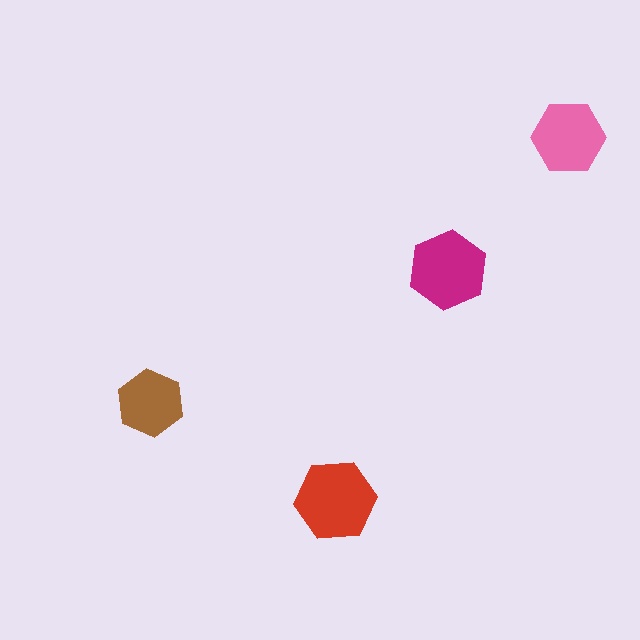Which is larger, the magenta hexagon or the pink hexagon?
The magenta one.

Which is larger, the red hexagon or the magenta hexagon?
The red one.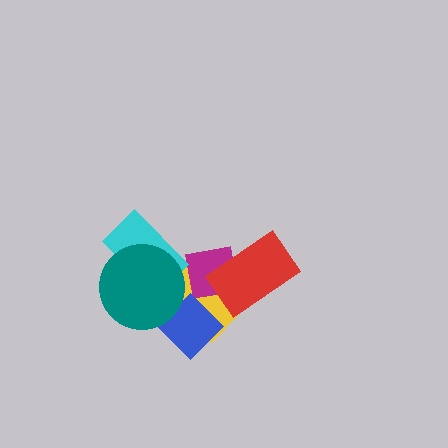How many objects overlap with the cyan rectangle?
1 object overlaps with the cyan rectangle.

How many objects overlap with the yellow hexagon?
4 objects overlap with the yellow hexagon.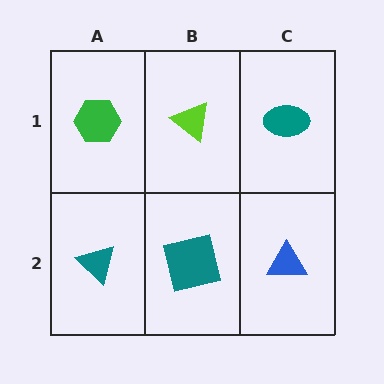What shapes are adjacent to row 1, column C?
A blue triangle (row 2, column C), a lime triangle (row 1, column B).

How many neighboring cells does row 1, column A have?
2.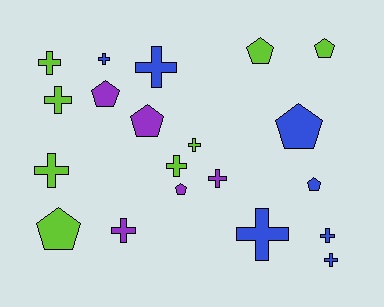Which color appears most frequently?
Lime, with 8 objects.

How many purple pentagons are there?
There are 3 purple pentagons.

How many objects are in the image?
There are 20 objects.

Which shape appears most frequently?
Cross, with 12 objects.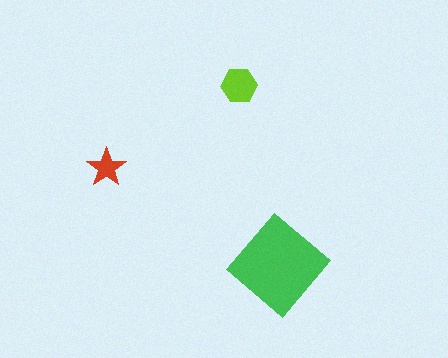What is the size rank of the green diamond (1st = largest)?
1st.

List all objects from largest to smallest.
The green diamond, the lime hexagon, the red star.